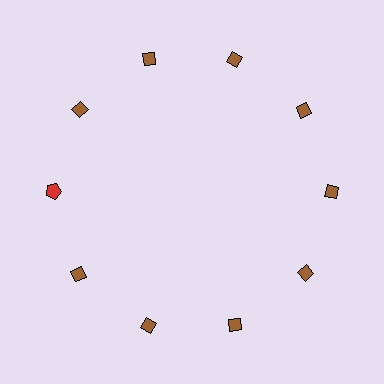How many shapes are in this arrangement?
There are 10 shapes arranged in a ring pattern.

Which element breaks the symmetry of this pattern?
The red pentagon at roughly the 9 o'clock position breaks the symmetry. All other shapes are brown diamonds.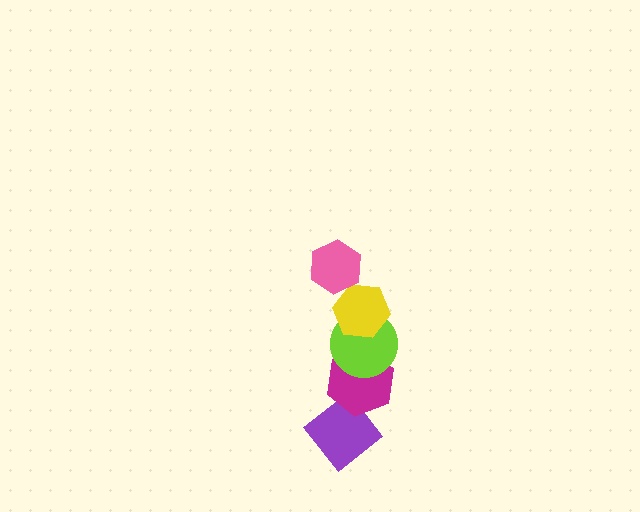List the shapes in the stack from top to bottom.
From top to bottom: the pink hexagon, the yellow hexagon, the lime circle, the magenta hexagon, the purple diamond.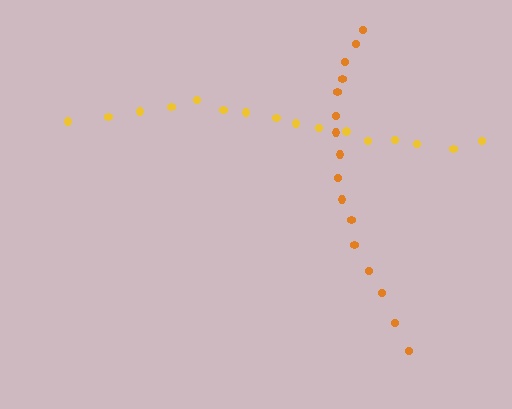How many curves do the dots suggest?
There are 2 distinct paths.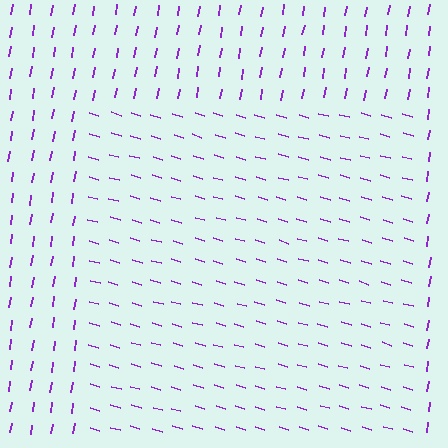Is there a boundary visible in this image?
Yes, there is a texture boundary formed by a change in line orientation.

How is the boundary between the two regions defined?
The boundary is defined purely by a change in line orientation (approximately 83 degrees difference). All lines are the same color and thickness.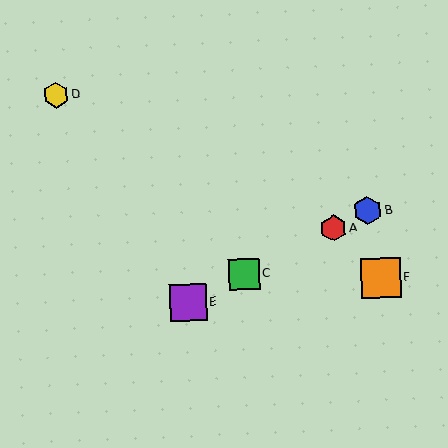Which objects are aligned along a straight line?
Objects A, B, C, E are aligned along a straight line.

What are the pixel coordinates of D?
Object D is at (56, 95).